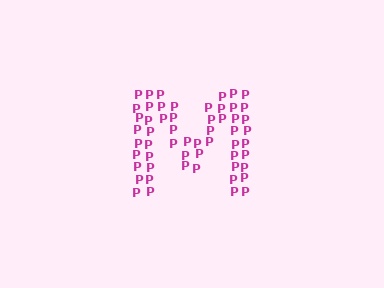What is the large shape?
The large shape is the letter M.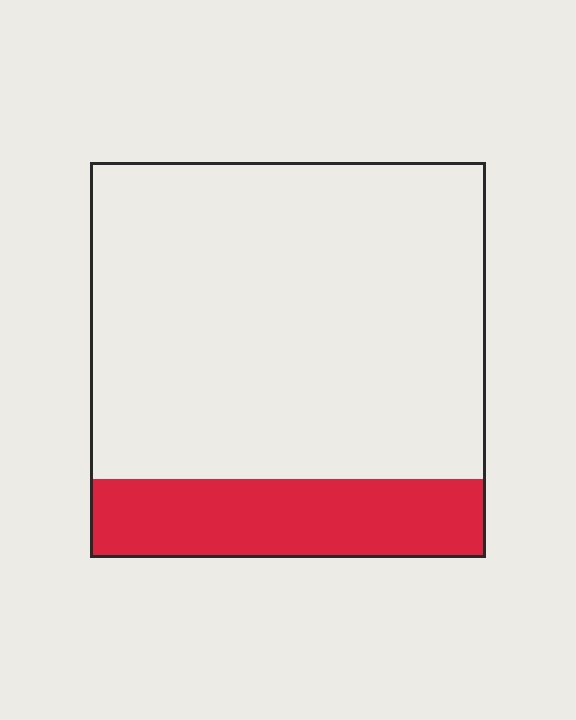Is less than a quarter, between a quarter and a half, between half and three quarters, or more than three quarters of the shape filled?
Less than a quarter.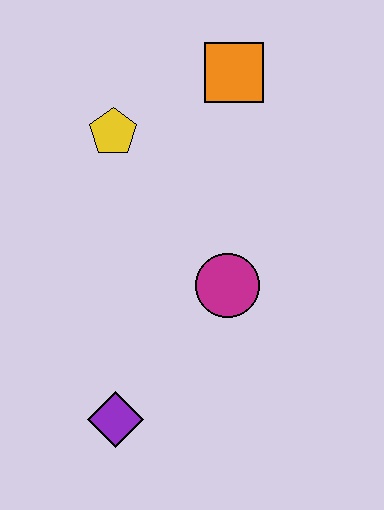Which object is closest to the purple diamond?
The magenta circle is closest to the purple diamond.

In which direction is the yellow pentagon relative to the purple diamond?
The yellow pentagon is above the purple diamond.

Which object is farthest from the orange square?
The purple diamond is farthest from the orange square.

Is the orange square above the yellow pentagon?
Yes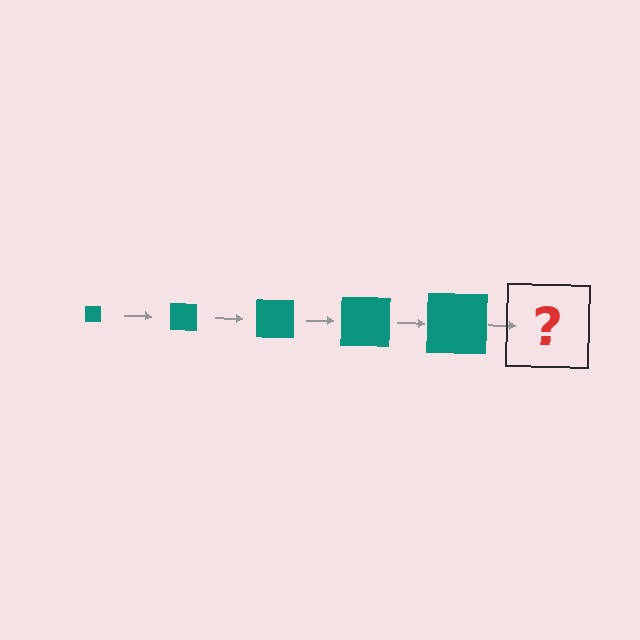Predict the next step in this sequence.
The next step is a teal square, larger than the previous one.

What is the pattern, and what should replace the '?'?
The pattern is that the square gets progressively larger each step. The '?' should be a teal square, larger than the previous one.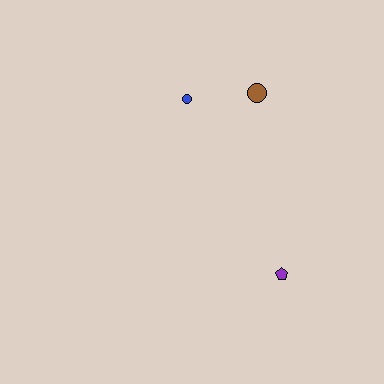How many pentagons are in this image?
There is 1 pentagon.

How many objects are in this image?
There are 3 objects.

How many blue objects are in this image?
There is 1 blue object.